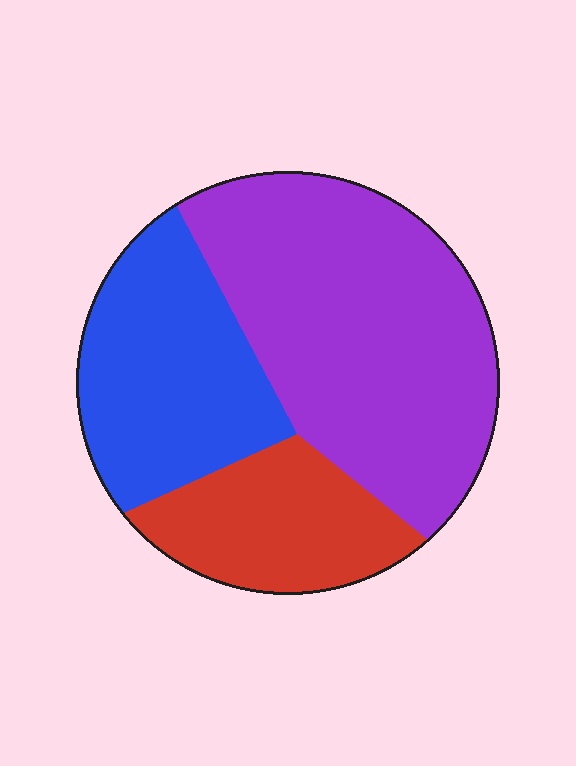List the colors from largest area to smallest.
From largest to smallest: purple, blue, red.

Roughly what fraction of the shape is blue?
Blue takes up about one quarter (1/4) of the shape.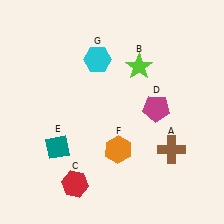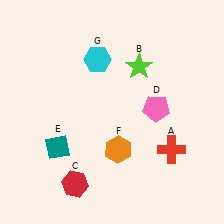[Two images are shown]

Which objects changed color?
A changed from brown to red. D changed from magenta to pink.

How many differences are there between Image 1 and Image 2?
There are 2 differences between the two images.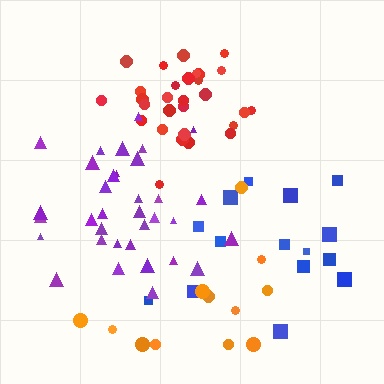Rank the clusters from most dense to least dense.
red, purple, blue, orange.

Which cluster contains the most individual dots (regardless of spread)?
Purple (34).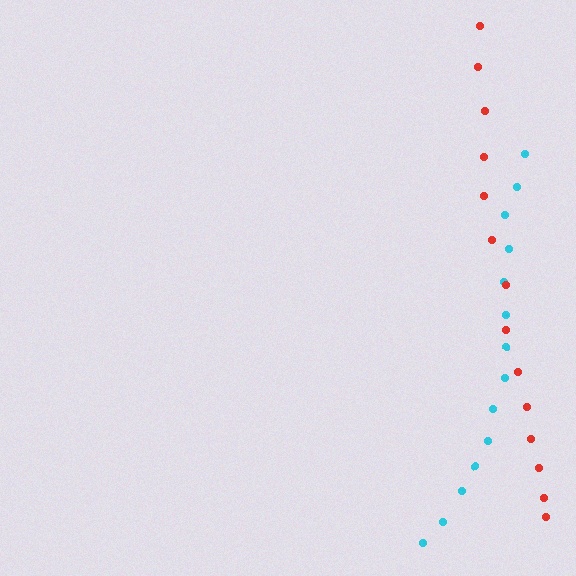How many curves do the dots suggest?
There are 2 distinct paths.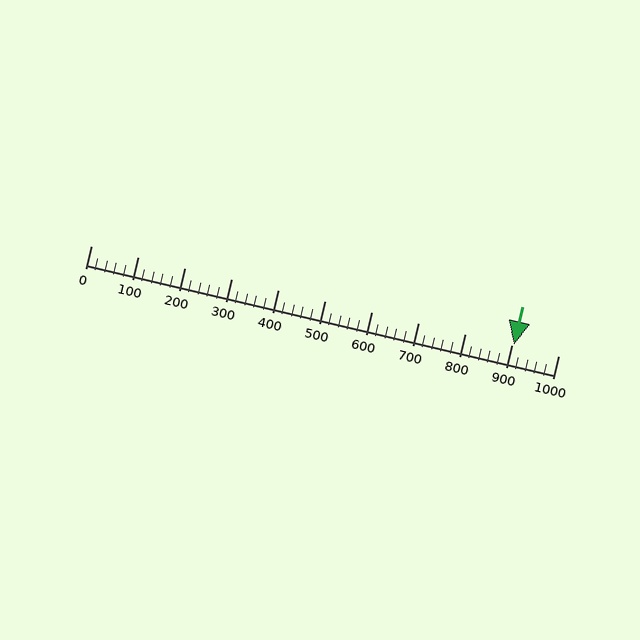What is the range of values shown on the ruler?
The ruler shows values from 0 to 1000.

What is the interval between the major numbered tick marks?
The major tick marks are spaced 100 units apart.